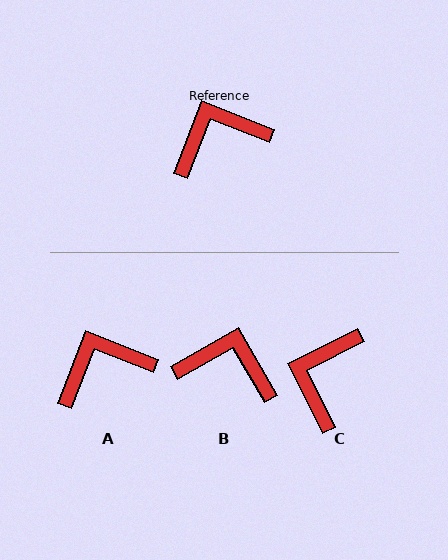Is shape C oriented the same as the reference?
No, it is off by about 48 degrees.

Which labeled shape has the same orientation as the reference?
A.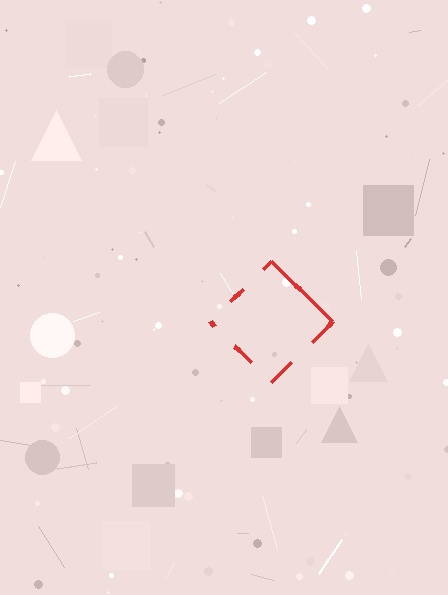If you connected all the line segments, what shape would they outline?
They would outline a diamond.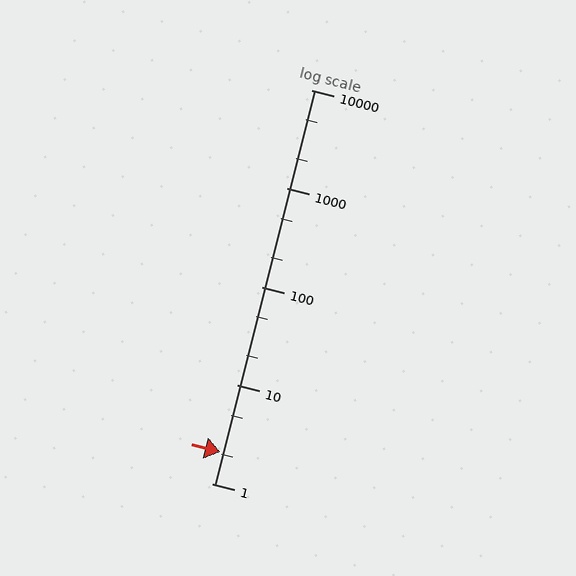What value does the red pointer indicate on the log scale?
The pointer indicates approximately 2.1.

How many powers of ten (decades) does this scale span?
The scale spans 4 decades, from 1 to 10000.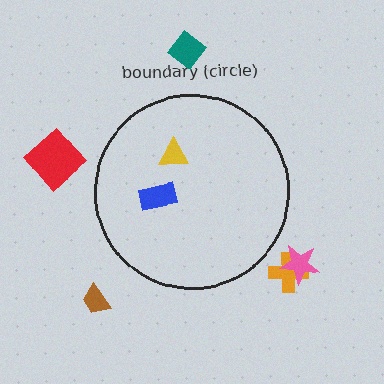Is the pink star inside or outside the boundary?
Outside.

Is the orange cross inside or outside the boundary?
Outside.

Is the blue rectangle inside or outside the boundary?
Inside.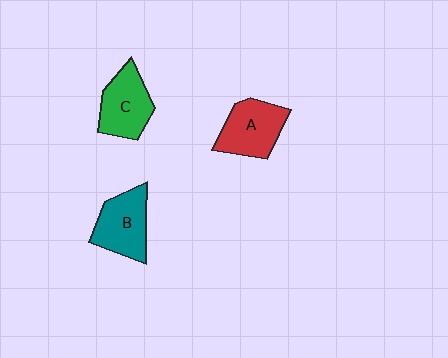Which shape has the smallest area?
Shape C (green).